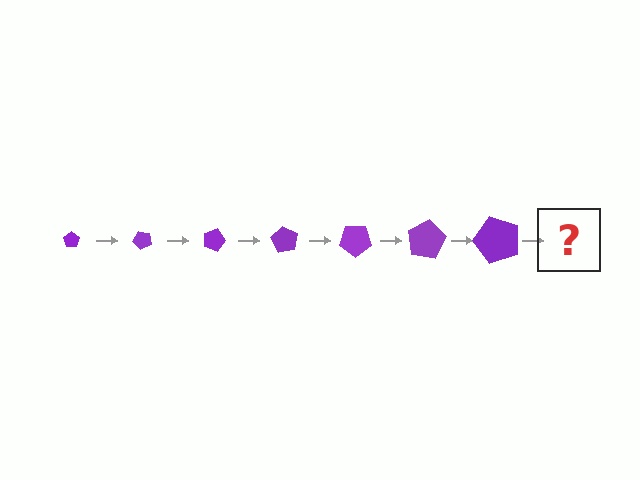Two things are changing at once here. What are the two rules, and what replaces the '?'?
The two rules are that the pentagon grows larger each step and it rotates 45 degrees each step. The '?' should be a pentagon, larger than the previous one and rotated 315 degrees from the start.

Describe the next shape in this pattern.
It should be a pentagon, larger than the previous one and rotated 315 degrees from the start.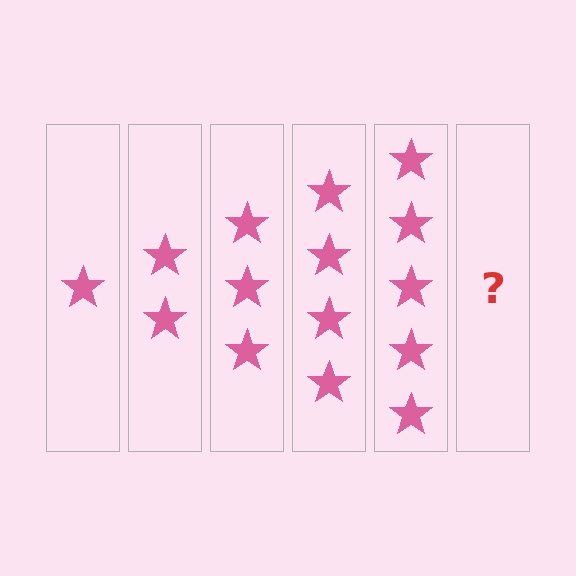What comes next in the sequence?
The next element should be 6 stars.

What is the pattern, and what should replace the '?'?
The pattern is that each step adds one more star. The '?' should be 6 stars.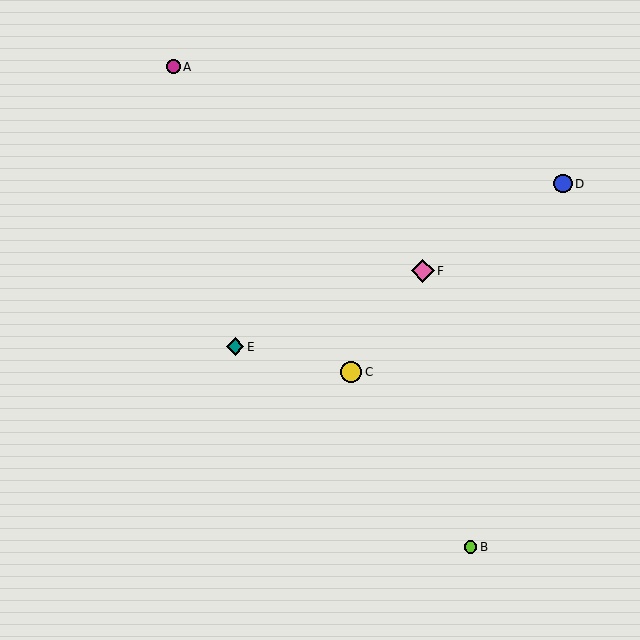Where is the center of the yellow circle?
The center of the yellow circle is at (351, 372).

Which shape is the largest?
The pink diamond (labeled F) is the largest.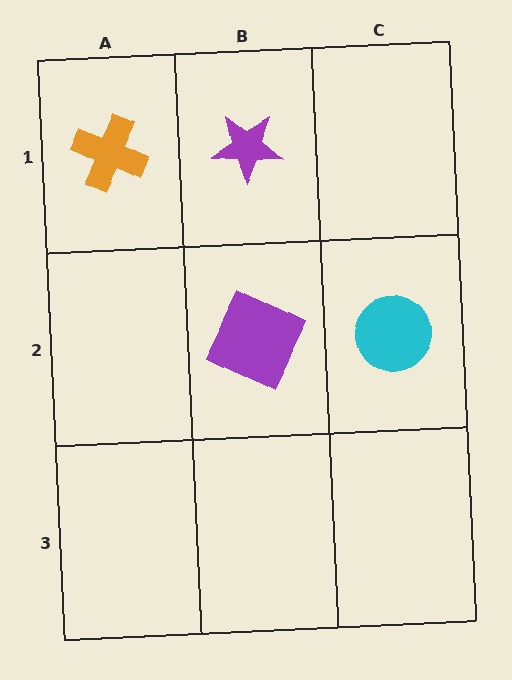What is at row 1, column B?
A purple star.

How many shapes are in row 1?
2 shapes.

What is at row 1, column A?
An orange cross.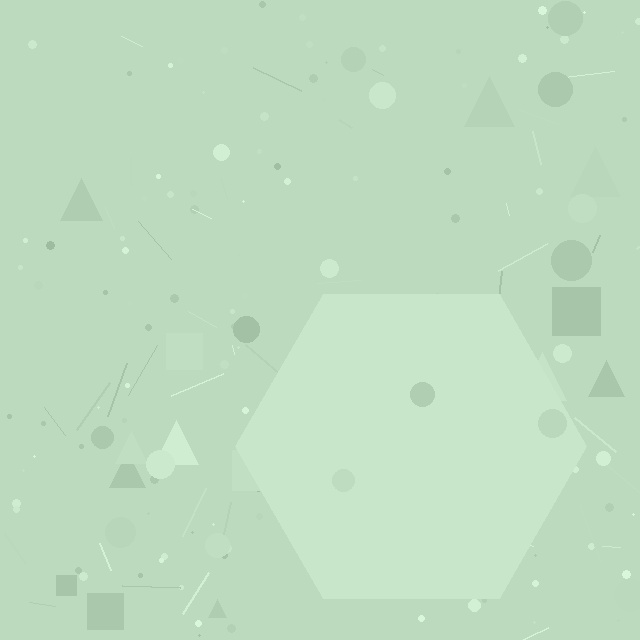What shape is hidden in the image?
A hexagon is hidden in the image.